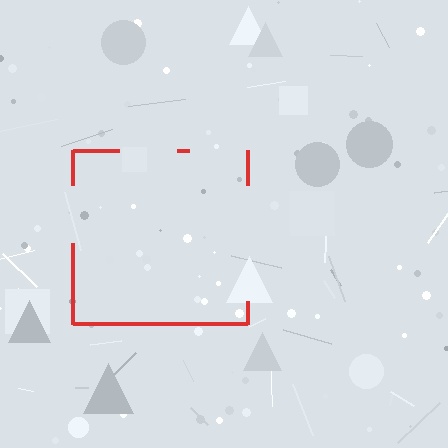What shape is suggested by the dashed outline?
The dashed outline suggests a square.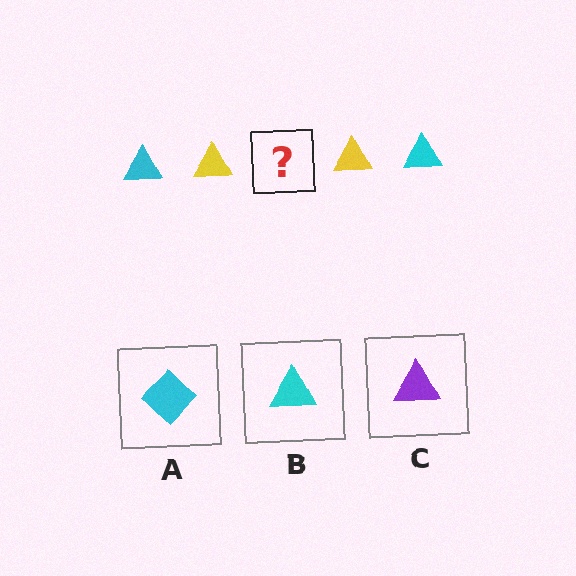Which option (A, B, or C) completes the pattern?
B.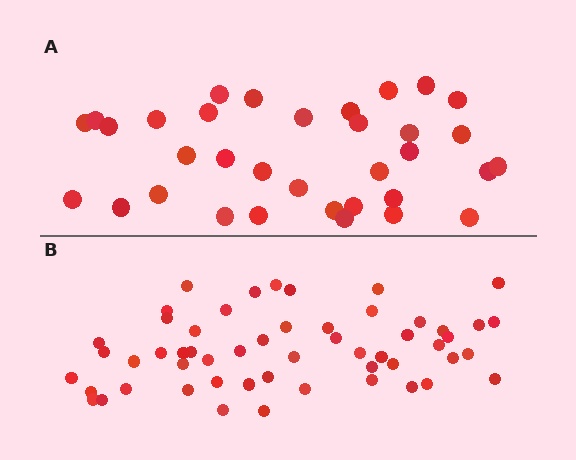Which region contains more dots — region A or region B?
Region B (the bottom region) has more dots.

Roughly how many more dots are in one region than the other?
Region B has approximately 20 more dots than region A.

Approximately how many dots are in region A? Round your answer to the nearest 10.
About 30 dots. (The exact count is 34, which rounds to 30.)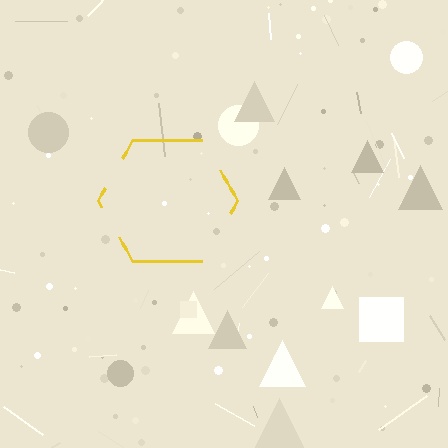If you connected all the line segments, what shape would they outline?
They would outline a hexagon.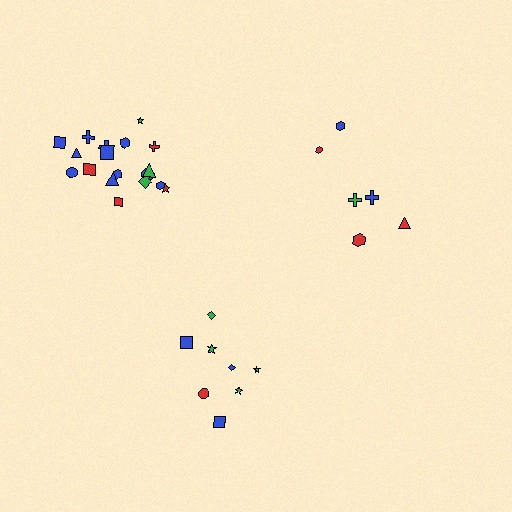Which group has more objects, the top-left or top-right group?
The top-left group.